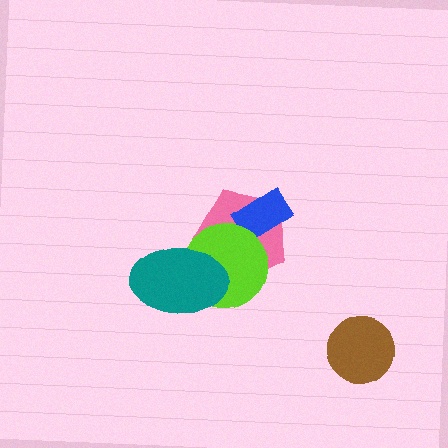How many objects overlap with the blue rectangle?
1 object overlaps with the blue rectangle.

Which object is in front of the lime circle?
The teal ellipse is in front of the lime circle.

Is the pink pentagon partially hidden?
Yes, it is partially covered by another shape.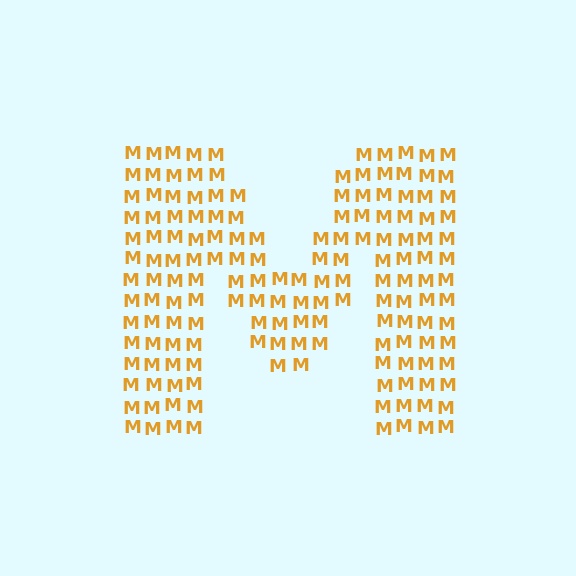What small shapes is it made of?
It is made of small letter M's.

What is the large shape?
The large shape is the letter M.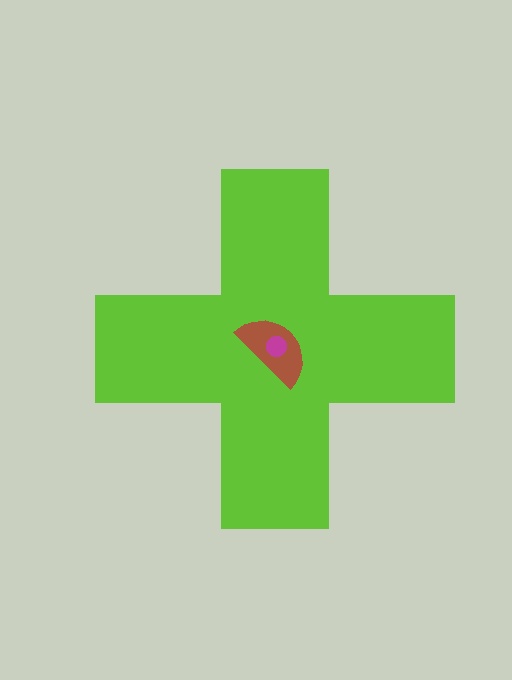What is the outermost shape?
The lime cross.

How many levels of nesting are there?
3.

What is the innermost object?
The magenta circle.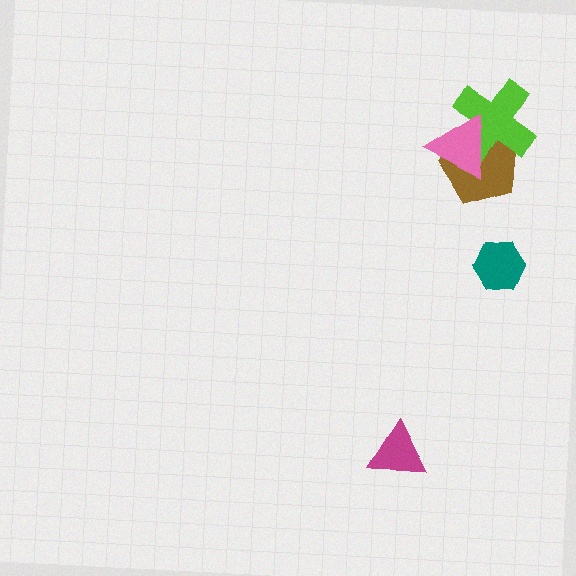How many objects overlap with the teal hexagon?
0 objects overlap with the teal hexagon.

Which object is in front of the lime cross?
The pink triangle is in front of the lime cross.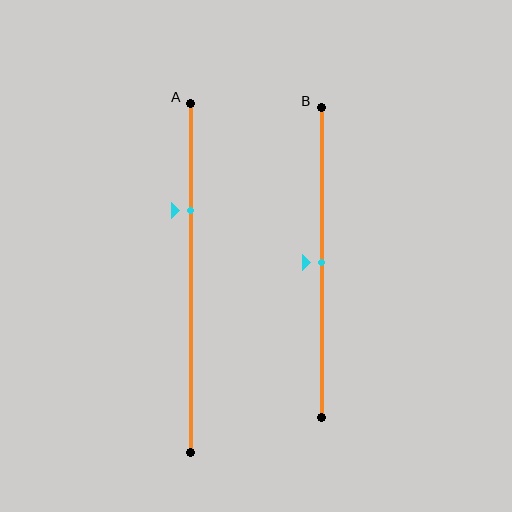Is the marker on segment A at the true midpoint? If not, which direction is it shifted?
No, the marker on segment A is shifted upward by about 19% of the segment length.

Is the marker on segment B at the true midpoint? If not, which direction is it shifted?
Yes, the marker on segment B is at the true midpoint.